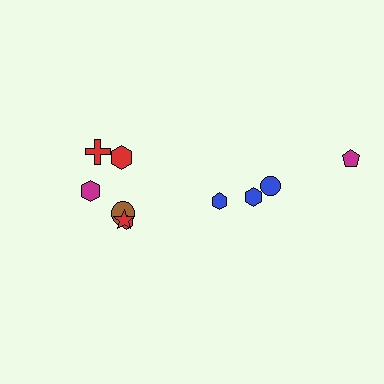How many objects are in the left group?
There are 6 objects.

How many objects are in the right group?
There are 4 objects.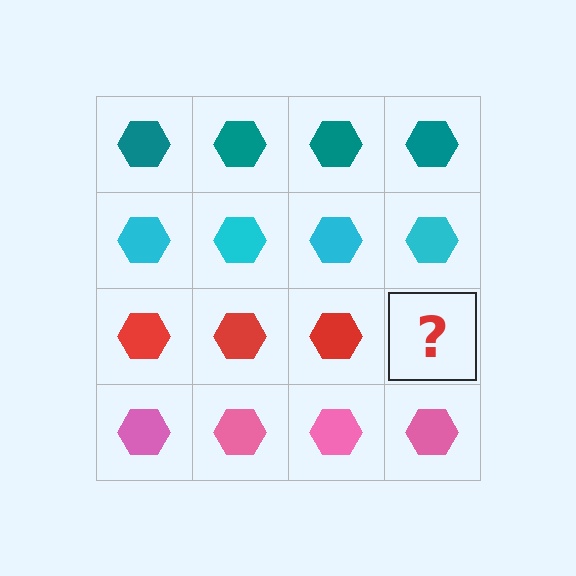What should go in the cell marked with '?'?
The missing cell should contain a red hexagon.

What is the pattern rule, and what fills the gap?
The rule is that each row has a consistent color. The gap should be filled with a red hexagon.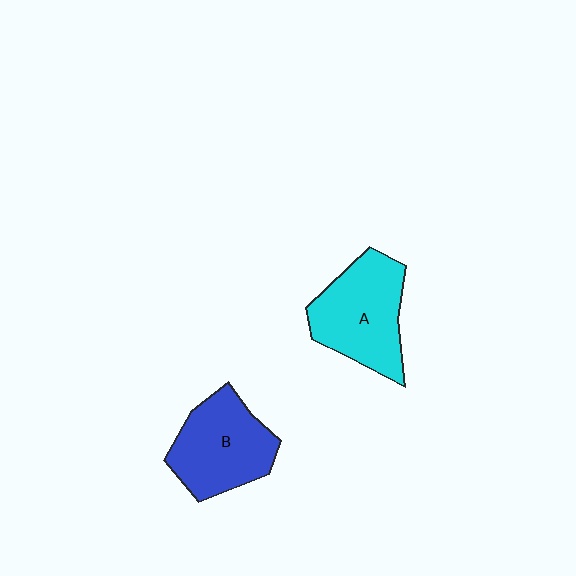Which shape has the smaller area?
Shape B (blue).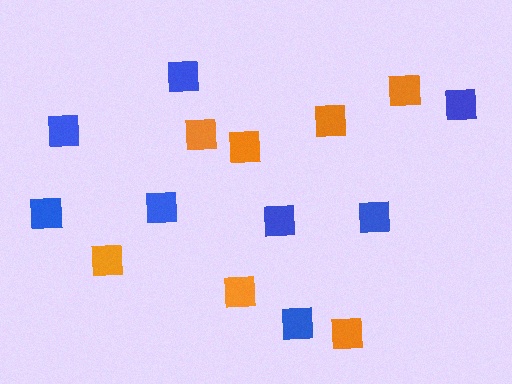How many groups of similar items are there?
There are 2 groups: one group of blue squares (8) and one group of orange squares (7).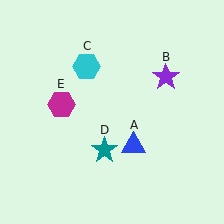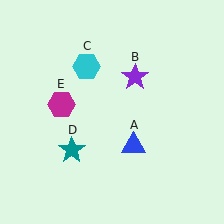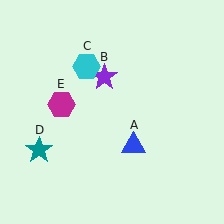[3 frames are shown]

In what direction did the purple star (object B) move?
The purple star (object B) moved left.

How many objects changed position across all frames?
2 objects changed position: purple star (object B), teal star (object D).